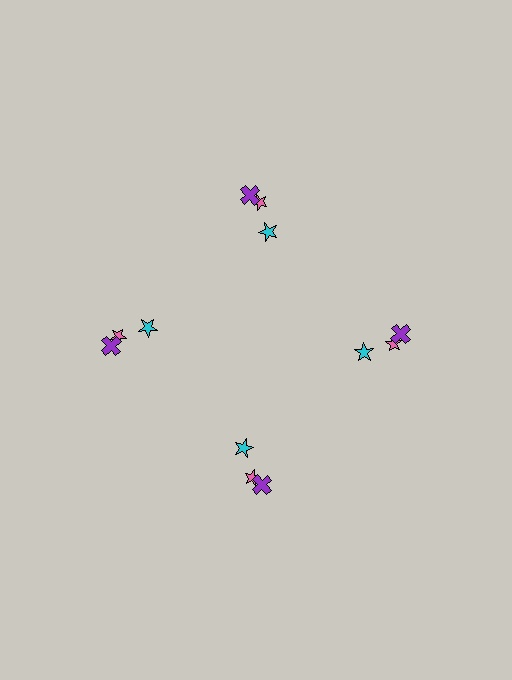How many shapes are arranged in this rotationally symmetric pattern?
There are 12 shapes, arranged in 4 groups of 3.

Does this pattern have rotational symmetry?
Yes, this pattern has 4-fold rotational symmetry. It looks the same after rotating 90 degrees around the center.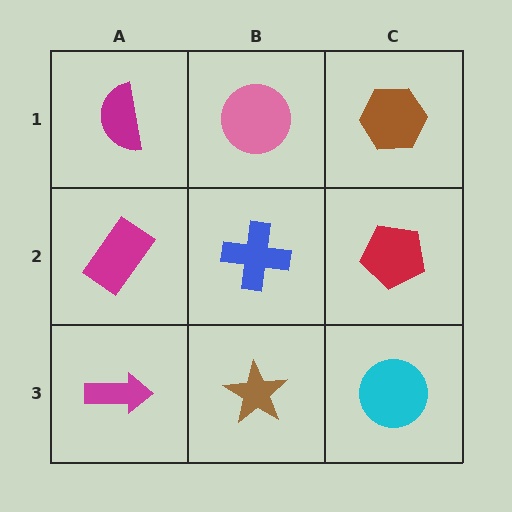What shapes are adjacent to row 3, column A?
A magenta rectangle (row 2, column A), a brown star (row 3, column B).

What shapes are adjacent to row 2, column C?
A brown hexagon (row 1, column C), a cyan circle (row 3, column C), a blue cross (row 2, column B).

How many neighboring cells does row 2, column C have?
3.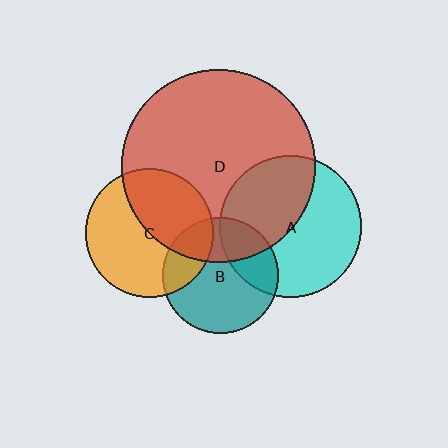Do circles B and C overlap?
Yes.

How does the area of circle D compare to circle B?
Approximately 2.8 times.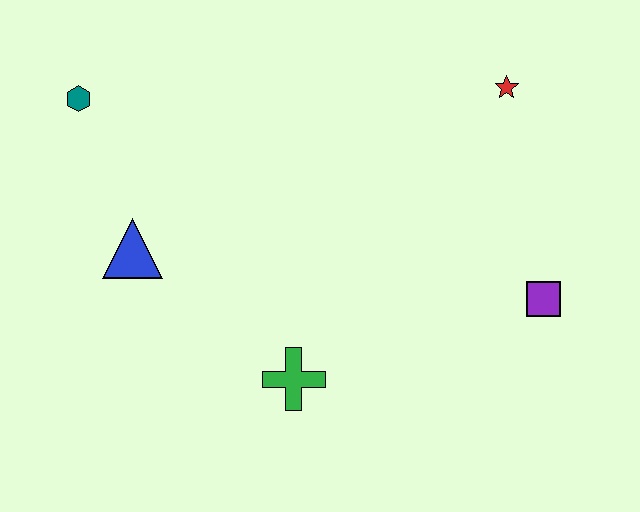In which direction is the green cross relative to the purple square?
The green cross is to the left of the purple square.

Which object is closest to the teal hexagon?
The blue triangle is closest to the teal hexagon.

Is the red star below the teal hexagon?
No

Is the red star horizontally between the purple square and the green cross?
Yes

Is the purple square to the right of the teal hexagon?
Yes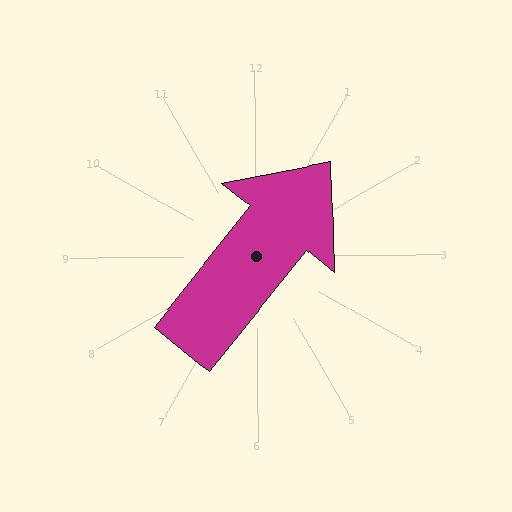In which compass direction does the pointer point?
Northeast.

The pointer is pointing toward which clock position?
Roughly 1 o'clock.